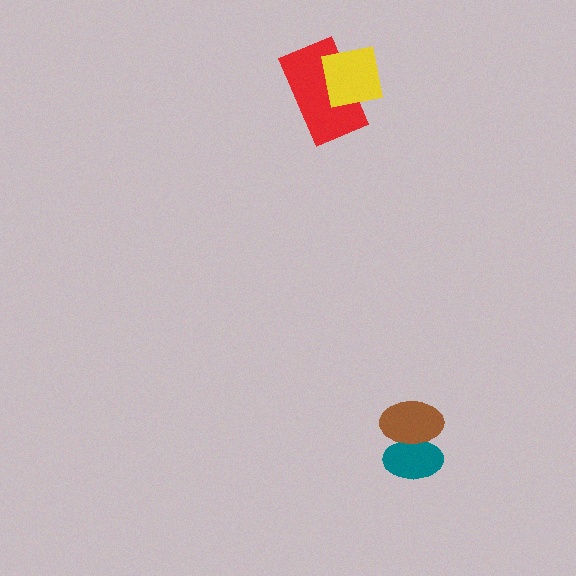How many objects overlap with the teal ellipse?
1 object overlaps with the teal ellipse.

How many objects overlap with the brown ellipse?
1 object overlaps with the brown ellipse.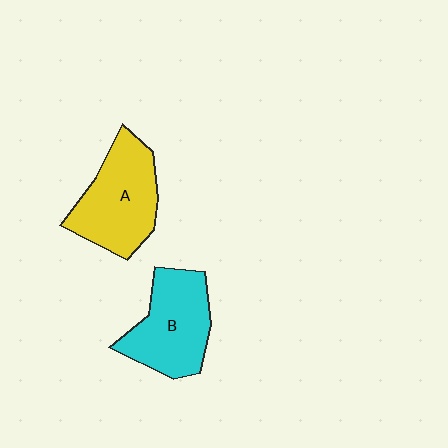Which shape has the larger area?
Shape A (yellow).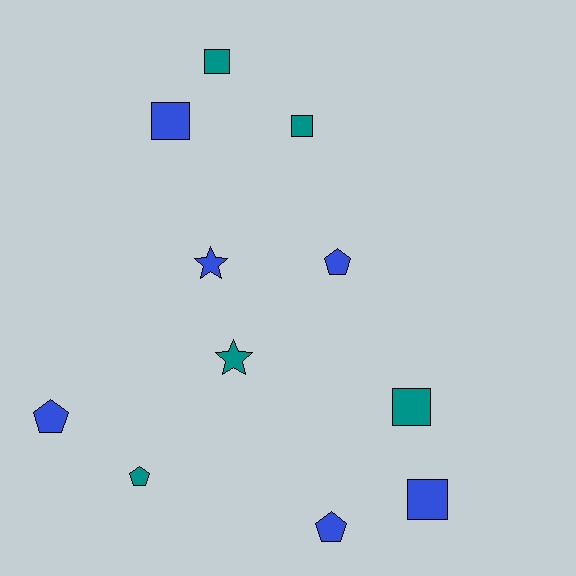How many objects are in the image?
There are 11 objects.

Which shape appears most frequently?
Square, with 5 objects.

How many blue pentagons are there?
There are 3 blue pentagons.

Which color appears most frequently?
Blue, with 6 objects.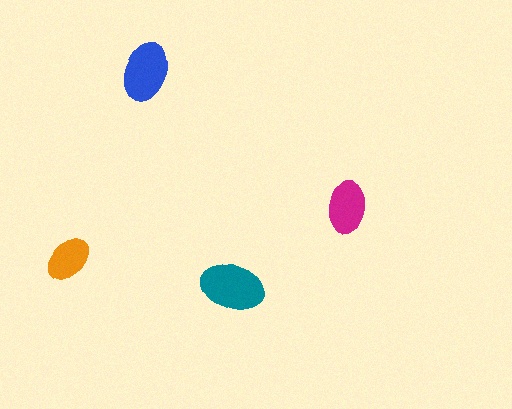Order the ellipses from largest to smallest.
the teal one, the blue one, the magenta one, the orange one.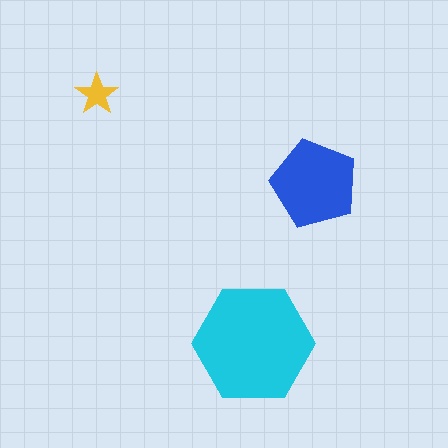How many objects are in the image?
There are 3 objects in the image.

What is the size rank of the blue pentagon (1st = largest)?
2nd.